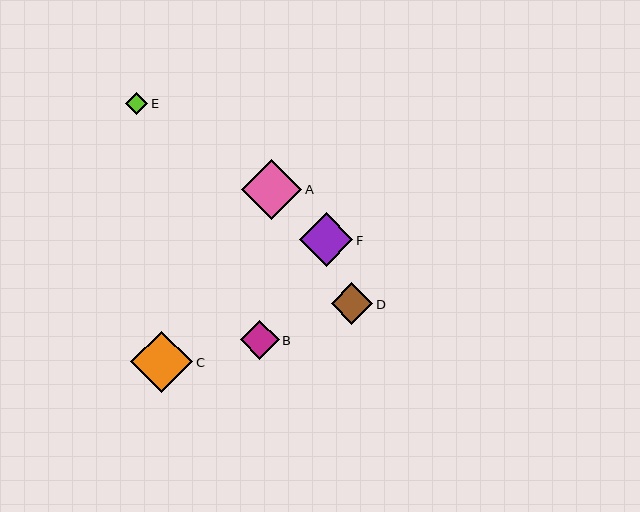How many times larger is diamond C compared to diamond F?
Diamond C is approximately 1.1 times the size of diamond F.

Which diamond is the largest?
Diamond C is the largest with a size of approximately 62 pixels.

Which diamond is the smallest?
Diamond E is the smallest with a size of approximately 22 pixels.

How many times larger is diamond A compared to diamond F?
Diamond A is approximately 1.1 times the size of diamond F.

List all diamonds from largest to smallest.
From largest to smallest: C, A, F, D, B, E.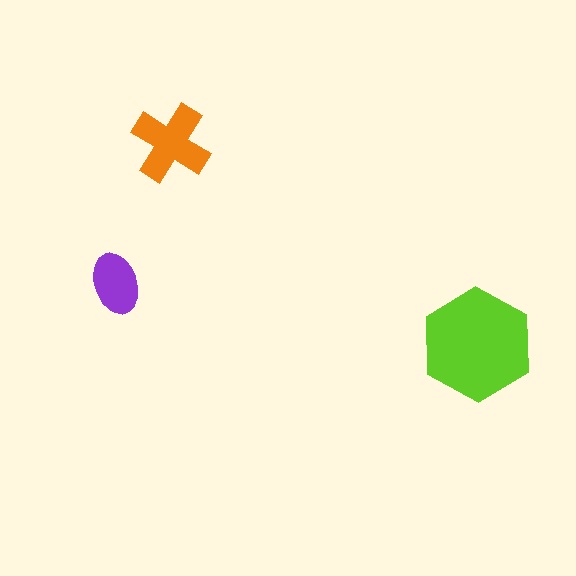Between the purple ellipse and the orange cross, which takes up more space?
The orange cross.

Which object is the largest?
The lime hexagon.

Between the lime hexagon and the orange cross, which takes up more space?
The lime hexagon.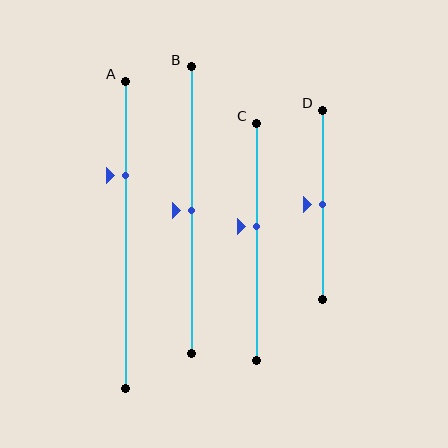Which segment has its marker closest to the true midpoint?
Segment B has its marker closest to the true midpoint.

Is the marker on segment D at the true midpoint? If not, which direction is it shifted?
Yes, the marker on segment D is at the true midpoint.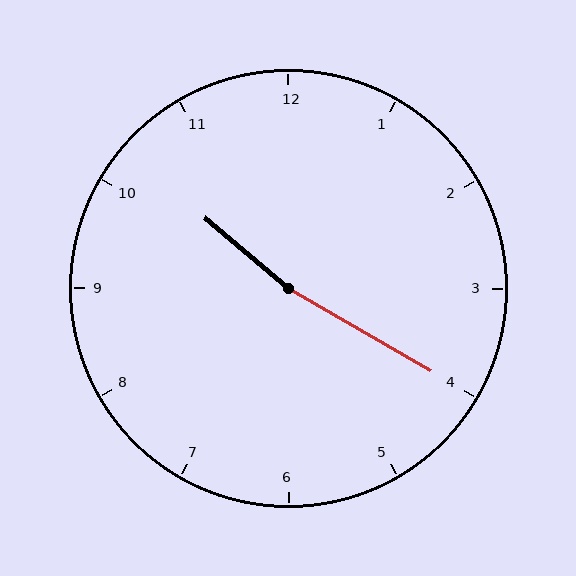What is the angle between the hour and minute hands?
Approximately 170 degrees.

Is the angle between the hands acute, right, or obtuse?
It is obtuse.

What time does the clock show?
10:20.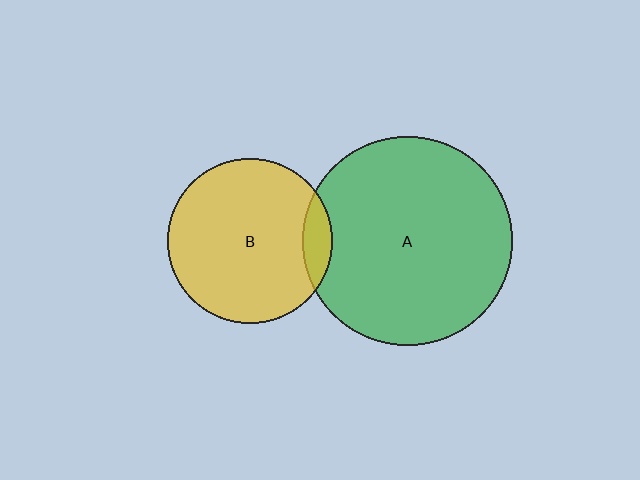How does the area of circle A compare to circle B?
Approximately 1.6 times.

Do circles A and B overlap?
Yes.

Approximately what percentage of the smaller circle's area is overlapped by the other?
Approximately 10%.